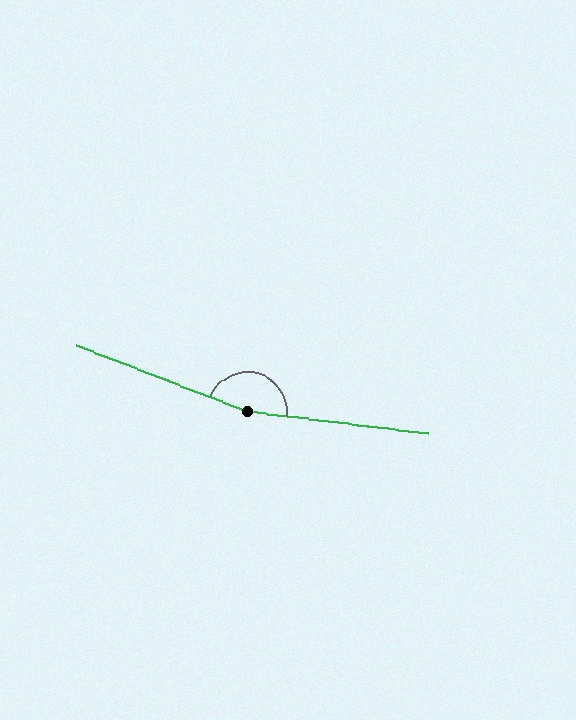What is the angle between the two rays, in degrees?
Approximately 166 degrees.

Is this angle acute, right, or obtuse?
It is obtuse.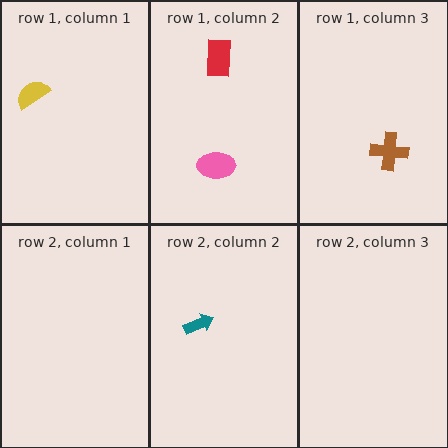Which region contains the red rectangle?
The row 1, column 2 region.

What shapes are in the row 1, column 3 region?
The brown cross.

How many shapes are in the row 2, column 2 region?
1.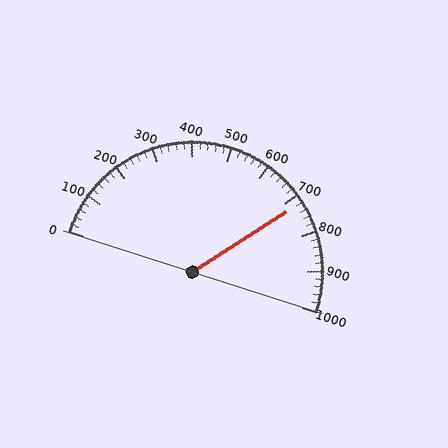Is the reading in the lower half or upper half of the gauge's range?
The reading is in the upper half of the range (0 to 1000).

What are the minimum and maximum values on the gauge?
The gauge ranges from 0 to 1000.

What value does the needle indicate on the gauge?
The needle indicates approximately 720.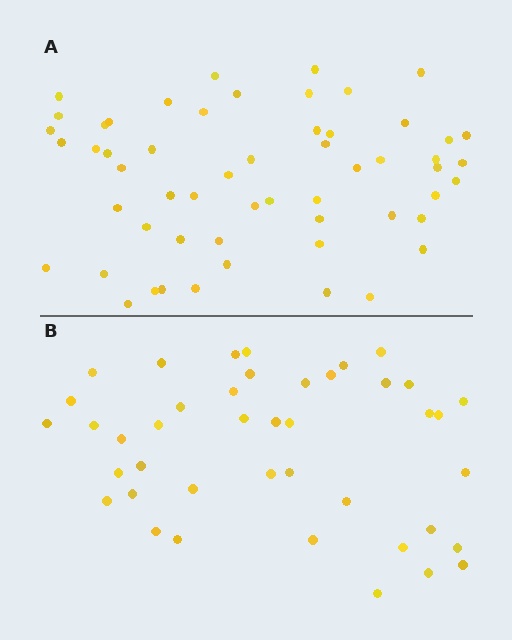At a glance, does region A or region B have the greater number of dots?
Region A (the top region) has more dots.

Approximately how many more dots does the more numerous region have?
Region A has approximately 15 more dots than region B.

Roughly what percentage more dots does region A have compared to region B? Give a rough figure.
About 35% more.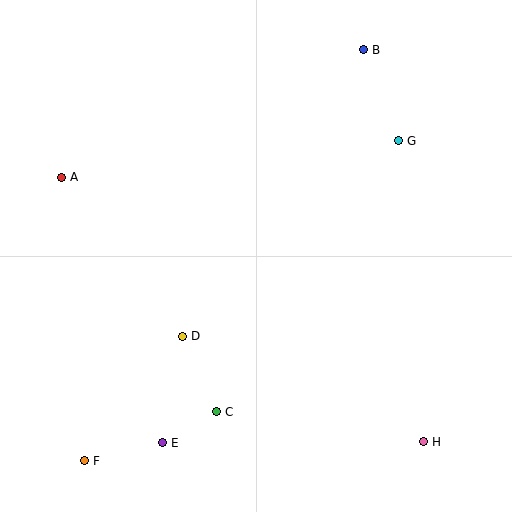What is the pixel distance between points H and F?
The distance between H and F is 339 pixels.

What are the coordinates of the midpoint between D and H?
The midpoint between D and H is at (303, 389).